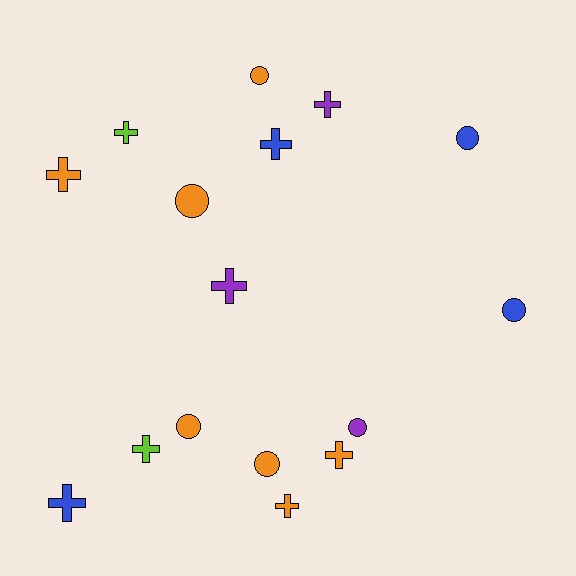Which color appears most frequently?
Orange, with 7 objects.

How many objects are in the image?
There are 16 objects.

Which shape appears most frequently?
Cross, with 9 objects.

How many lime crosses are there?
There are 2 lime crosses.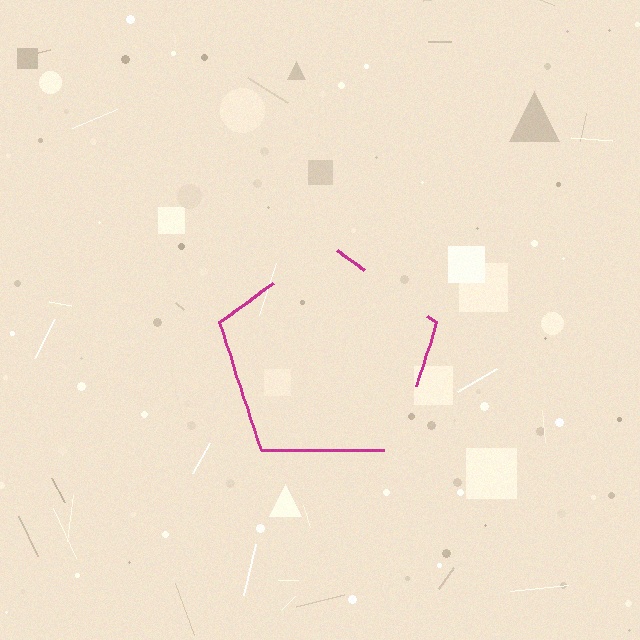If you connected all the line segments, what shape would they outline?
They would outline a pentagon.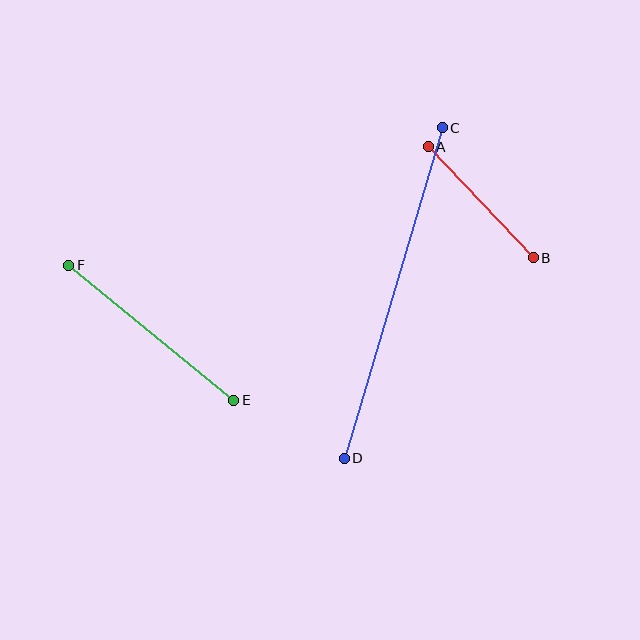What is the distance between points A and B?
The distance is approximately 153 pixels.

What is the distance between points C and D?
The distance is approximately 345 pixels.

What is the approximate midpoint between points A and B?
The midpoint is at approximately (481, 202) pixels.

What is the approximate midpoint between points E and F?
The midpoint is at approximately (151, 333) pixels.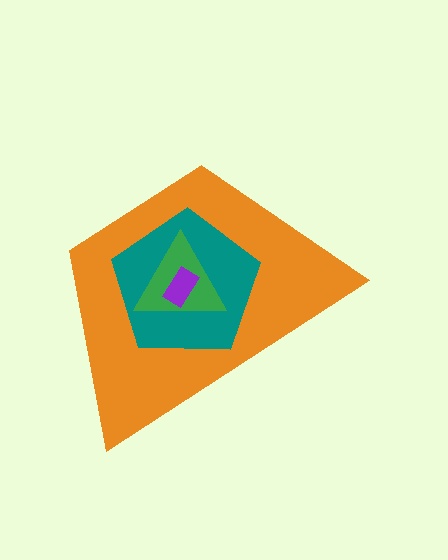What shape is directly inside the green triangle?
The purple rectangle.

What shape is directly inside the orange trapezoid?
The teal pentagon.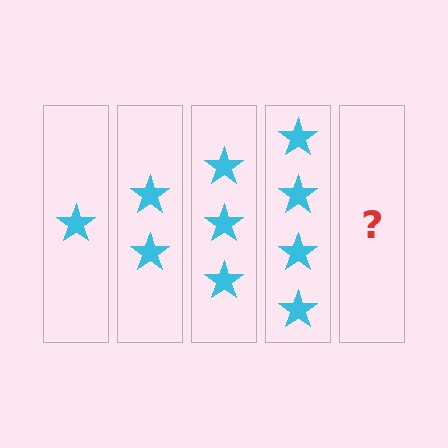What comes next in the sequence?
The next element should be 5 stars.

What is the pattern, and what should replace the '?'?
The pattern is that each step adds one more star. The '?' should be 5 stars.